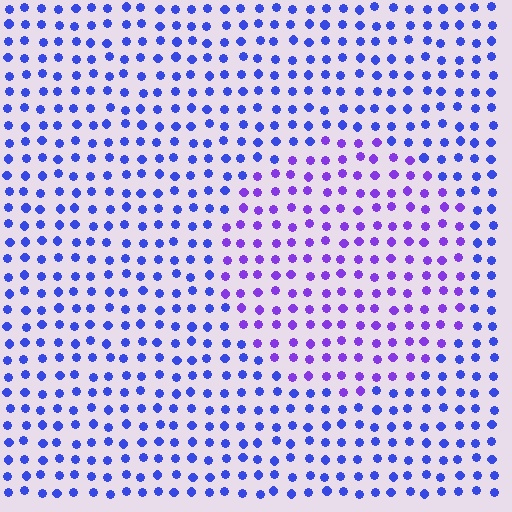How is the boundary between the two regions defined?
The boundary is defined purely by a slight shift in hue (about 33 degrees). Spacing, size, and orientation are identical on both sides.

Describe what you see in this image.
The image is filled with small blue elements in a uniform arrangement. A circle-shaped region is visible where the elements are tinted to a slightly different hue, forming a subtle color boundary.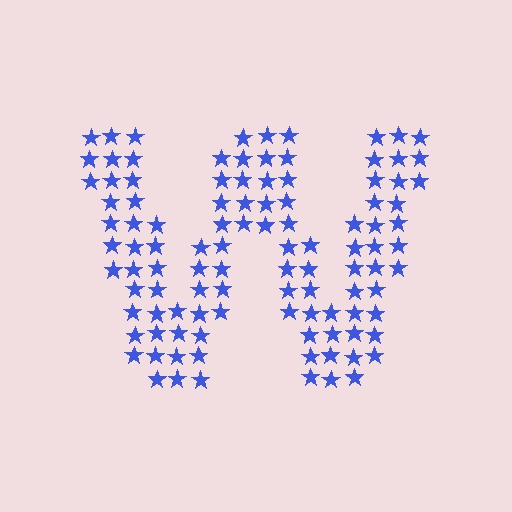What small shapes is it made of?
It is made of small stars.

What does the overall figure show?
The overall figure shows the letter W.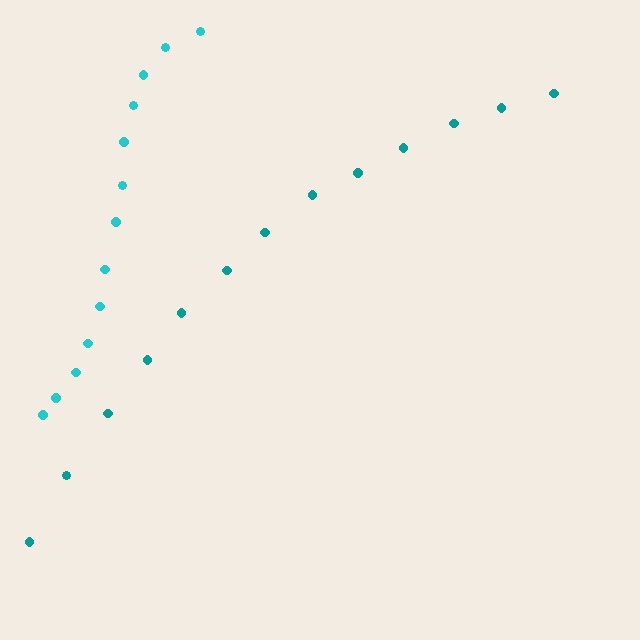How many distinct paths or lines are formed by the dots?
There are 2 distinct paths.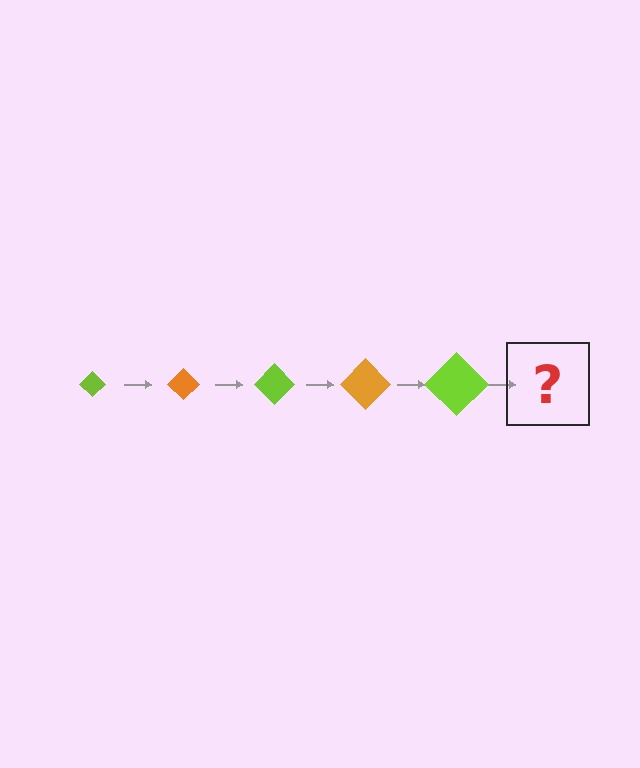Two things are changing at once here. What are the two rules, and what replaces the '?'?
The two rules are that the diamond grows larger each step and the color cycles through lime and orange. The '?' should be an orange diamond, larger than the previous one.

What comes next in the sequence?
The next element should be an orange diamond, larger than the previous one.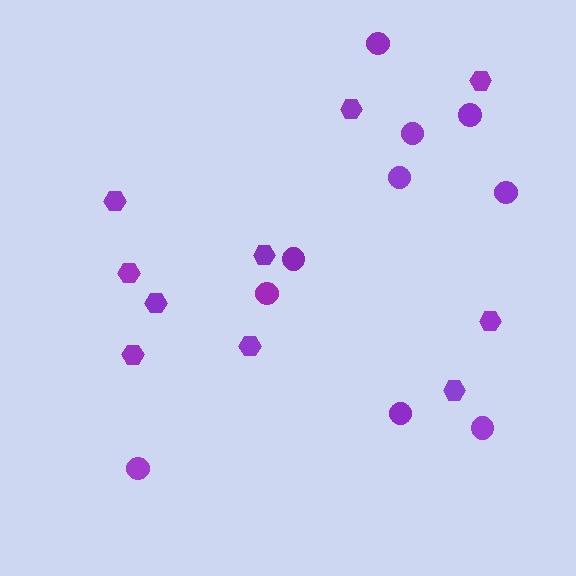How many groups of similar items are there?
There are 2 groups: one group of circles (10) and one group of hexagons (10).